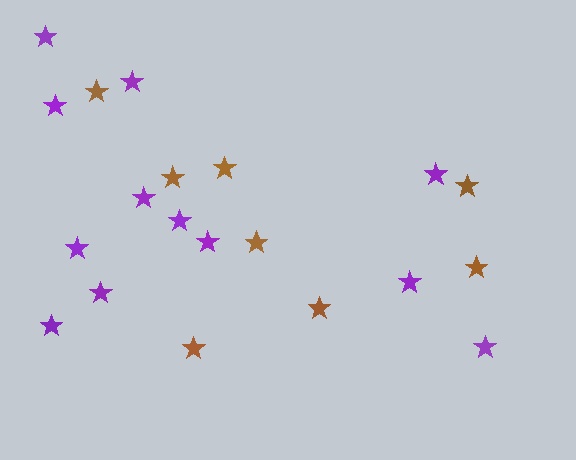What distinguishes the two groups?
There are 2 groups: one group of brown stars (8) and one group of purple stars (12).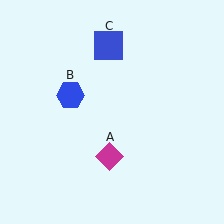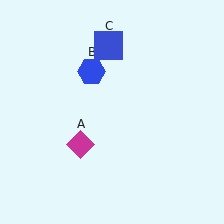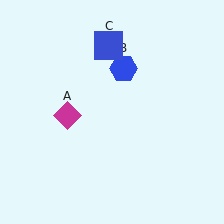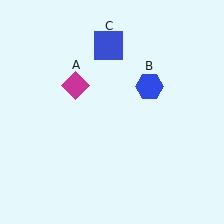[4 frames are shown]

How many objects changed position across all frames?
2 objects changed position: magenta diamond (object A), blue hexagon (object B).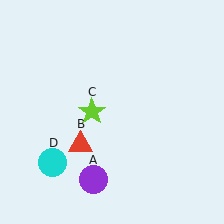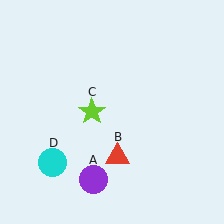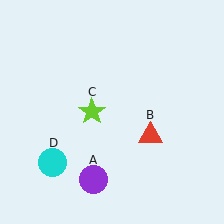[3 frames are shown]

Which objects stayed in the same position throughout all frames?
Purple circle (object A) and lime star (object C) and cyan circle (object D) remained stationary.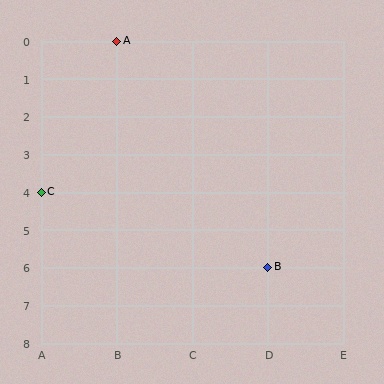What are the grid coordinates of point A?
Point A is at grid coordinates (B, 0).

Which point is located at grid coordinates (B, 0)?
Point A is at (B, 0).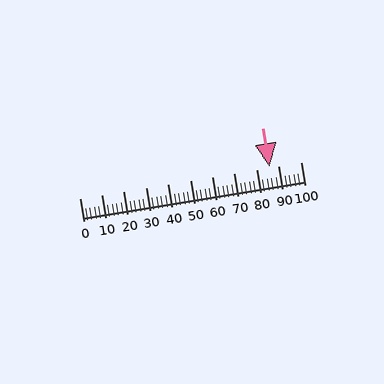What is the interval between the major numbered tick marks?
The major tick marks are spaced 10 units apart.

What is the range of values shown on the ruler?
The ruler shows values from 0 to 100.